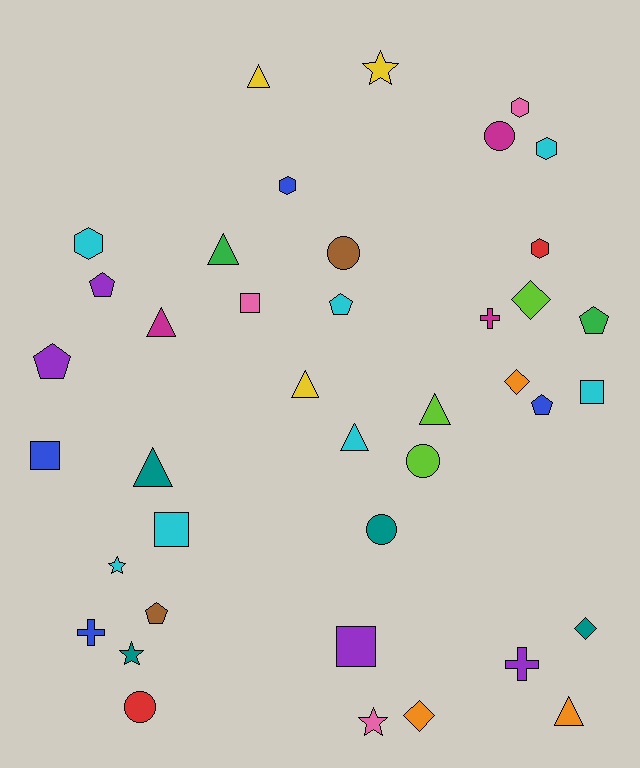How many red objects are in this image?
There are 2 red objects.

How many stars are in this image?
There are 4 stars.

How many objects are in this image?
There are 40 objects.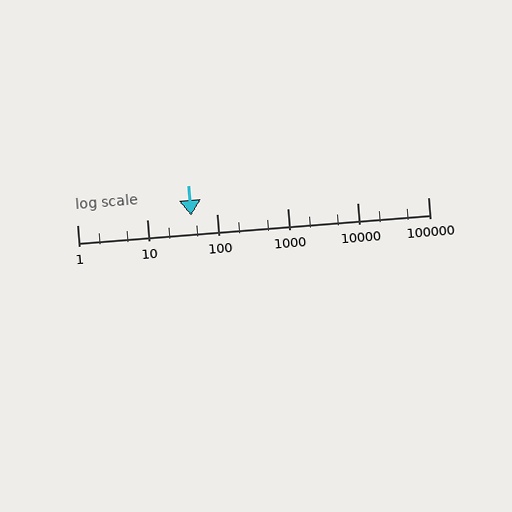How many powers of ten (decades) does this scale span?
The scale spans 5 decades, from 1 to 100000.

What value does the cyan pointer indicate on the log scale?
The pointer indicates approximately 42.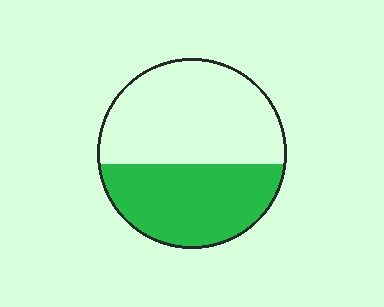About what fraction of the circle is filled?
About two fifths (2/5).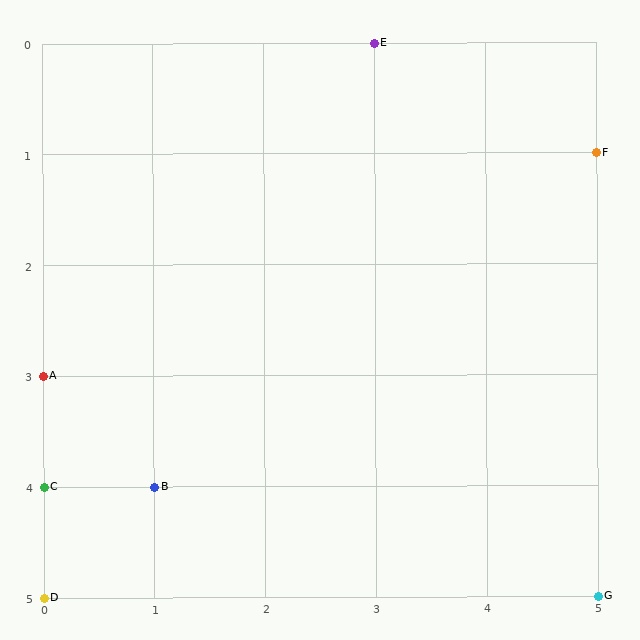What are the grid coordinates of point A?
Point A is at grid coordinates (0, 3).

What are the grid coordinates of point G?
Point G is at grid coordinates (5, 5).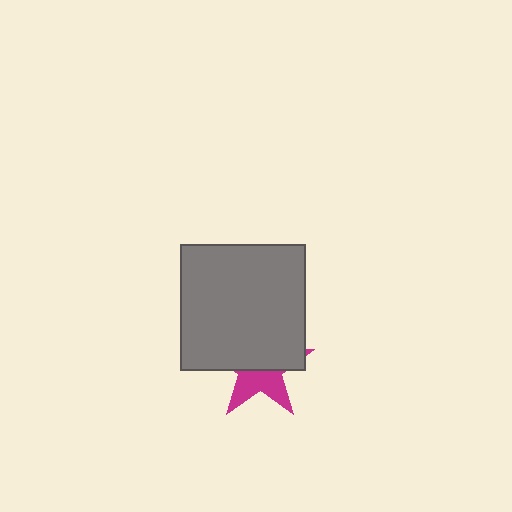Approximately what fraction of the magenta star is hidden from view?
Roughly 59% of the magenta star is hidden behind the gray square.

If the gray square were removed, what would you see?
You would see the complete magenta star.